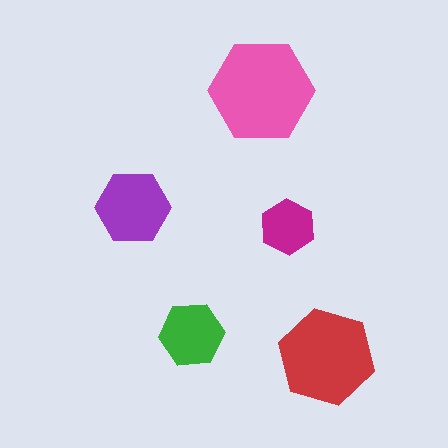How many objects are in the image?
There are 5 objects in the image.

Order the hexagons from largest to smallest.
the pink one, the red one, the purple one, the green one, the magenta one.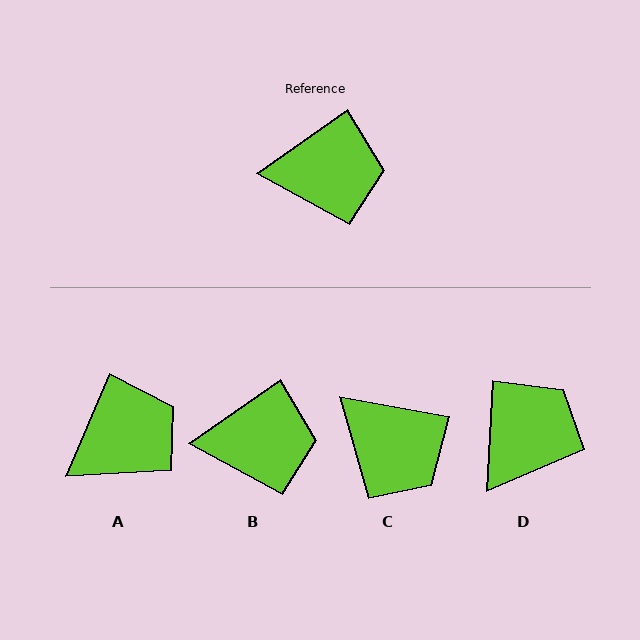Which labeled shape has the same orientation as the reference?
B.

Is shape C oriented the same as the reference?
No, it is off by about 46 degrees.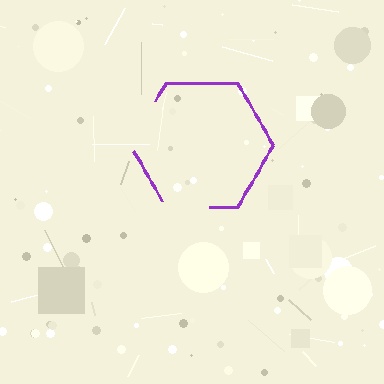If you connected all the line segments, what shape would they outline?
They would outline a hexagon.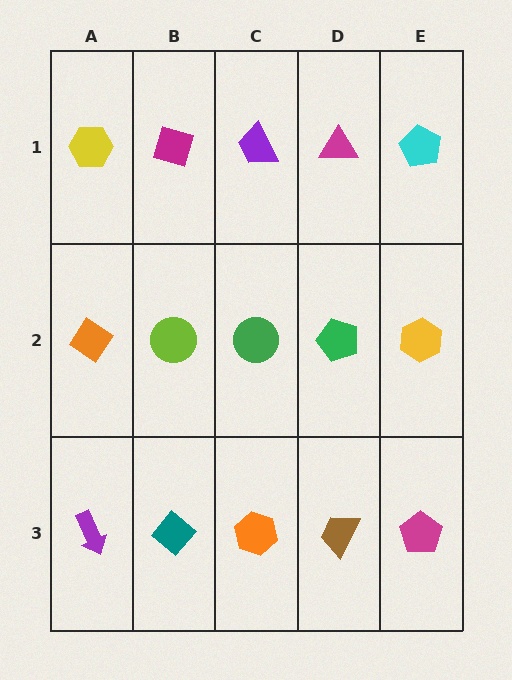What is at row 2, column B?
A lime circle.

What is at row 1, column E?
A cyan pentagon.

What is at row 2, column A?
An orange diamond.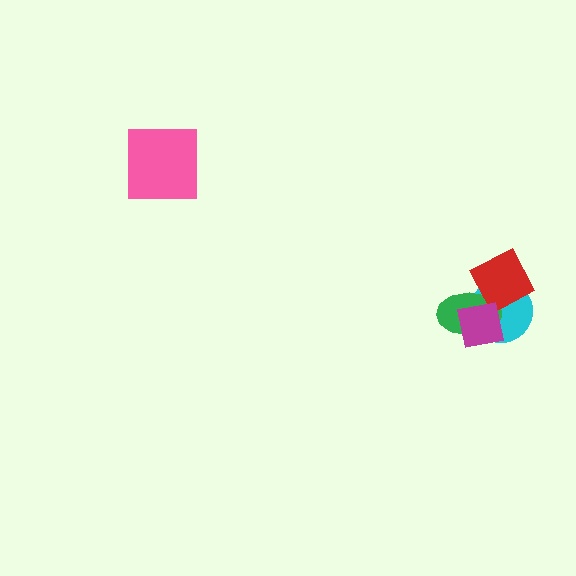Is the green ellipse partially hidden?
Yes, it is partially covered by another shape.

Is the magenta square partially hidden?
No, no other shape covers it.